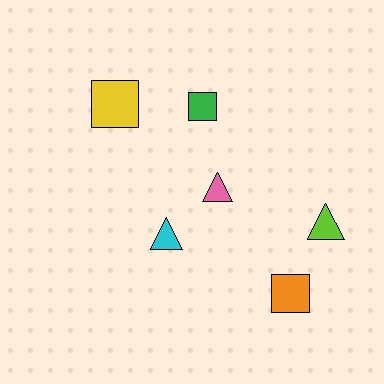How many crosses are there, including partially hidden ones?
There are no crosses.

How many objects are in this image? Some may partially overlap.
There are 6 objects.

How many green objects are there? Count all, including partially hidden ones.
There is 1 green object.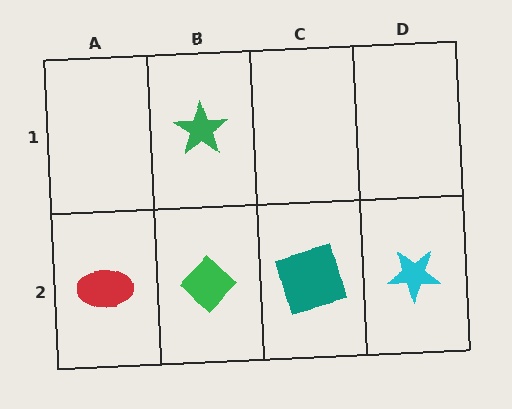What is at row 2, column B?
A green diamond.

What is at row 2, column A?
A red ellipse.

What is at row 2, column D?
A cyan star.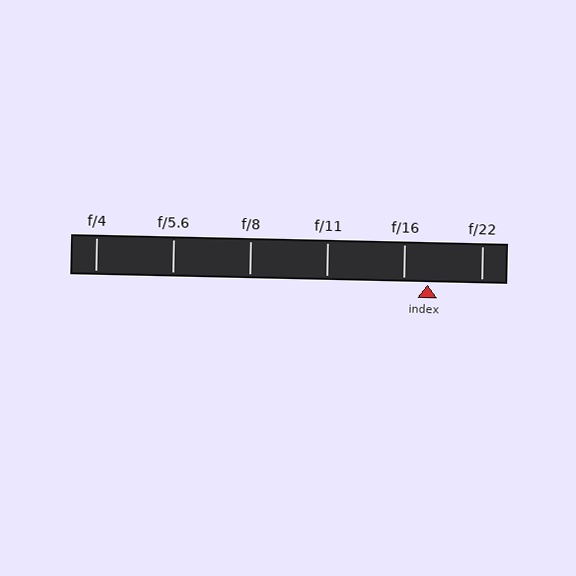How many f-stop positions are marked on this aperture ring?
There are 6 f-stop positions marked.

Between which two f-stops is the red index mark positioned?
The index mark is between f/16 and f/22.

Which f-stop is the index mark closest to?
The index mark is closest to f/16.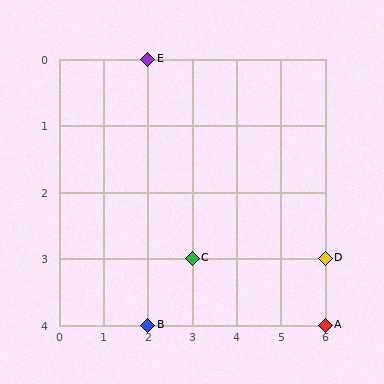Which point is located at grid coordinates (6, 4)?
Point A is at (6, 4).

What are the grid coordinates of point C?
Point C is at grid coordinates (3, 3).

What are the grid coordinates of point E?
Point E is at grid coordinates (2, 0).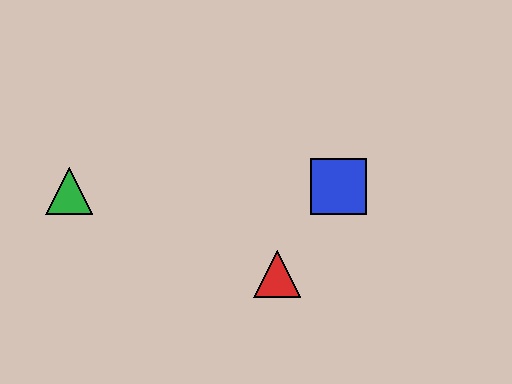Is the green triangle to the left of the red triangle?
Yes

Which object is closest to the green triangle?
The red triangle is closest to the green triangle.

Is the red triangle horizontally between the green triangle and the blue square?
Yes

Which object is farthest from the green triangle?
The blue square is farthest from the green triangle.